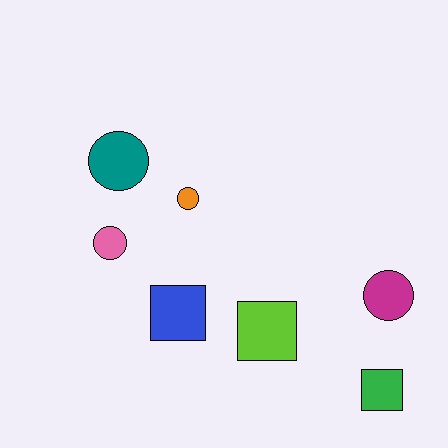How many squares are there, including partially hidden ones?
There are 3 squares.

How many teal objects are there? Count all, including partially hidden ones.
There is 1 teal object.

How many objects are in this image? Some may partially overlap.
There are 7 objects.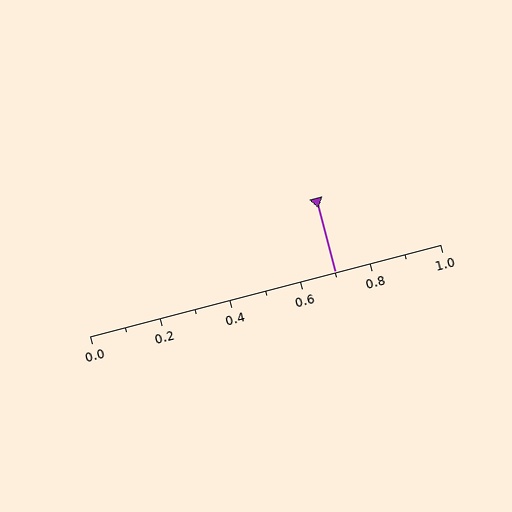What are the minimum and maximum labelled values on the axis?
The axis runs from 0.0 to 1.0.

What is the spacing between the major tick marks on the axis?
The major ticks are spaced 0.2 apart.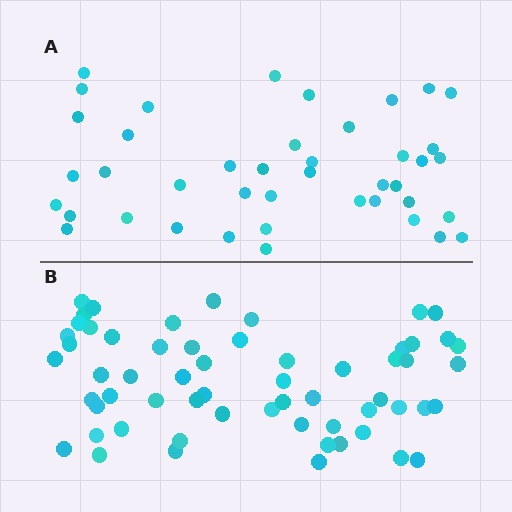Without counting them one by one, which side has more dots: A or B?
Region B (the bottom region) has more dots.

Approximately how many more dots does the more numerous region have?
Region B has approximately 20 more dots than region A.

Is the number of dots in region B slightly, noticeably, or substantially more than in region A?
Region B has noticeably more, but not dramatically so. The ratio is roughly 1.4 to 1.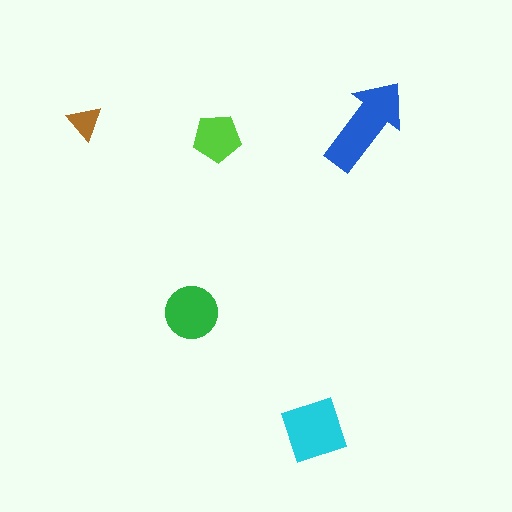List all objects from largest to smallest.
The blue arrow, the cyan diamond, the green circle, the lime pentagon, the brown triangle.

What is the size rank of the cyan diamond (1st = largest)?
2nd.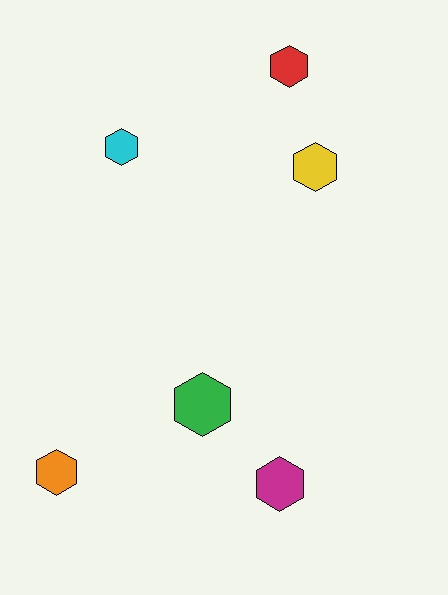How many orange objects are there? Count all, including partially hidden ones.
There is 1 orange object.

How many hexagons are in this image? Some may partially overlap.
There are 6 hexagons.